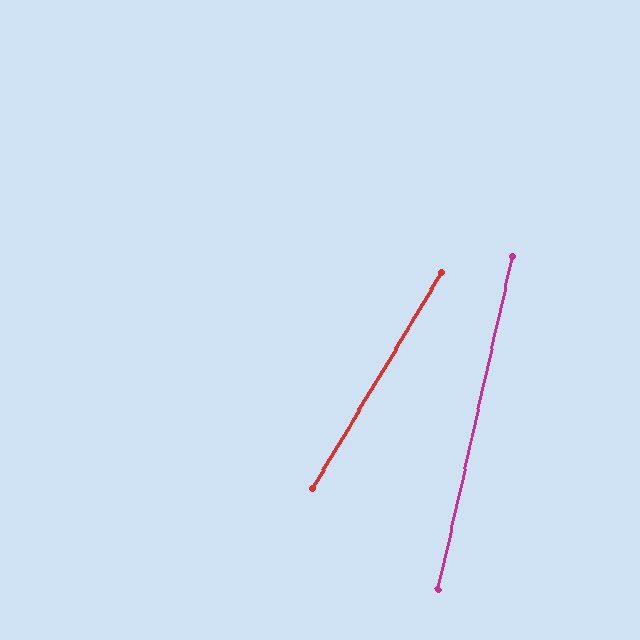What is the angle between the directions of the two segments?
Approximately 18 degrees.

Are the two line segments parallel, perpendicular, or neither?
Neither parallel nor perpendicular — they differ by about 18°.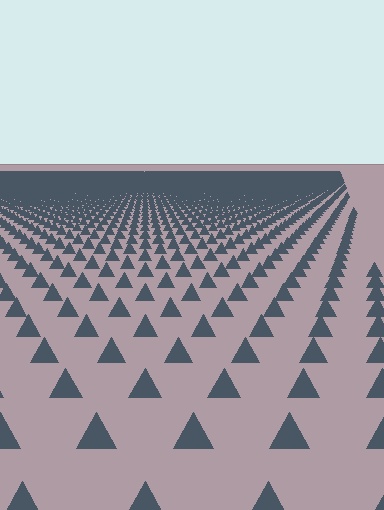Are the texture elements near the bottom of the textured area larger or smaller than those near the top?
Larger. Near the bottom, elements are closer to the viewer and appear at a bigger on-screen size.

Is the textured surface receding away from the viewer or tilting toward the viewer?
The surface is receding away from the viewer. Texture elements get smaller and denser toward the top.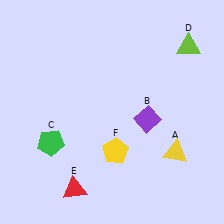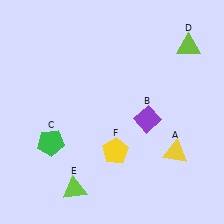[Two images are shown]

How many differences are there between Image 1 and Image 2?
There is 1 difference between the two images.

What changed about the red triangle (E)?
In Image 1, E is red. In Image 2, it changed to lime.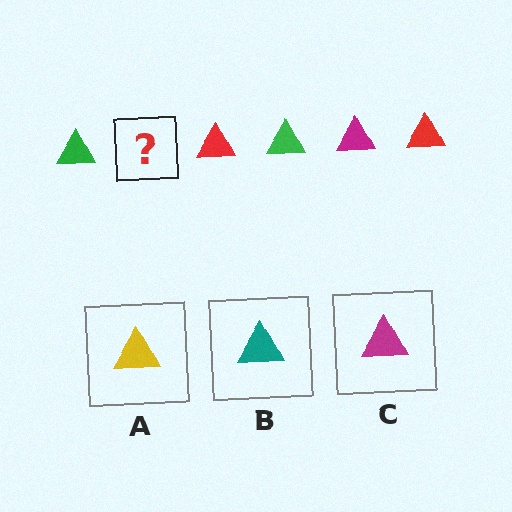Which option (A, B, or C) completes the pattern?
C.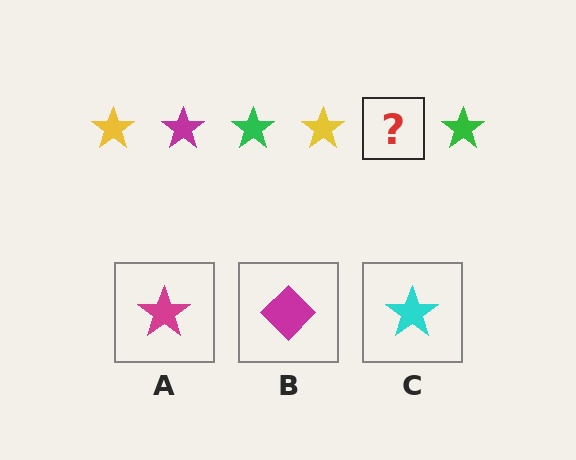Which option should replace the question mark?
Option A.